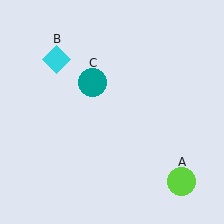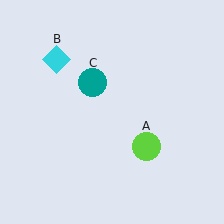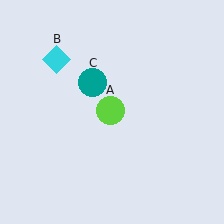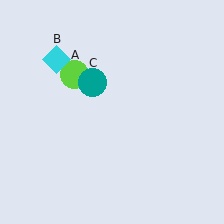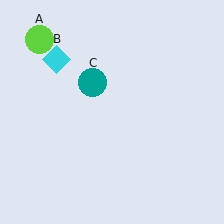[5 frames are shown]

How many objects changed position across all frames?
1 object changed position: lime circle (object A).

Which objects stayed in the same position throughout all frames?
Cyan diamond (object B) and teal circle (object C) remained stationary.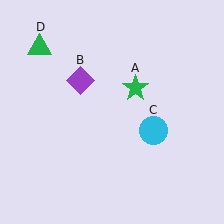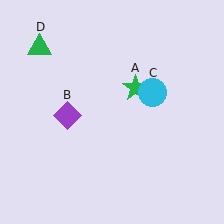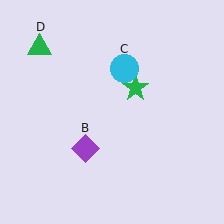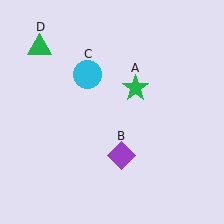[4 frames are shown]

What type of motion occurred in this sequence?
The purple diamond (object B), cyan circle (object C) rotated counterclockwise around the center of the scene.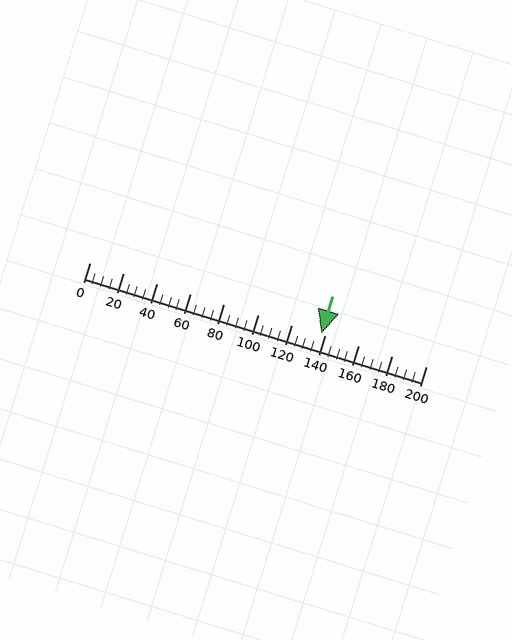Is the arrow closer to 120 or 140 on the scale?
The arrow is closer to 140.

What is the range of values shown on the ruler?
The ruler shows values from 0 to 200.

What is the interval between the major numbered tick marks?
The major tick marks are spaced 20 units apart.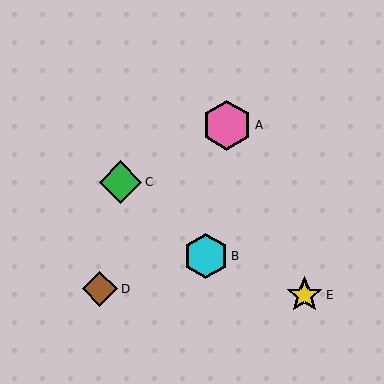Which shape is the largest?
The pink hexagon (labeled A) is the largest.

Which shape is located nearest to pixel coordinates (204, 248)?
The cyan hexagon (labeled B) at (206, 256) is nearest to that location.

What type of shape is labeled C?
Shape C is a green diamond.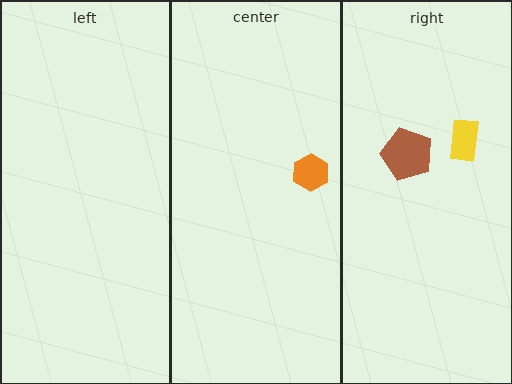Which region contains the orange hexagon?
The center region.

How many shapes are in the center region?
1.